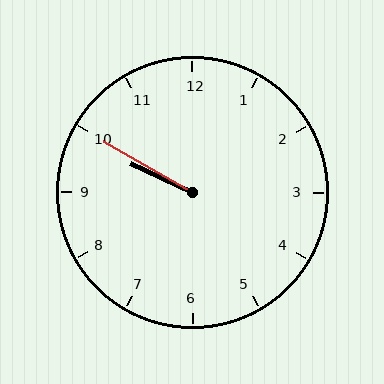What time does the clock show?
9:50.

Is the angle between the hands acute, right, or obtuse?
It is acute.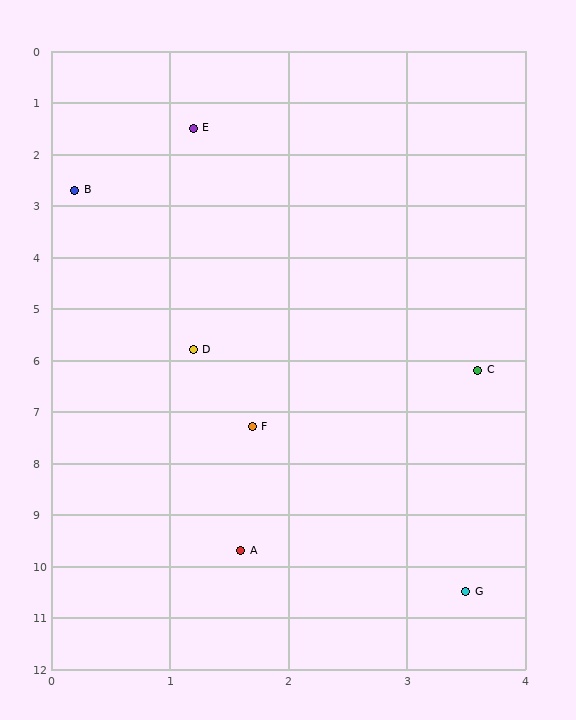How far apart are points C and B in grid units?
Points C and B are about 4.9 grid units apart.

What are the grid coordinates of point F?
Point F is at approximately (1.7, 7.3).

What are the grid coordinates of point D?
Point D is at approximately (1.2, 5.8).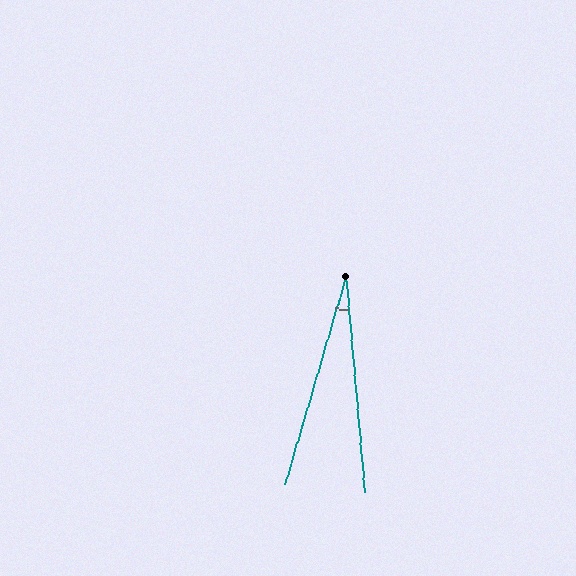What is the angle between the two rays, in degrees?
Approximately 21 degrees.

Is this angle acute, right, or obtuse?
It is acute.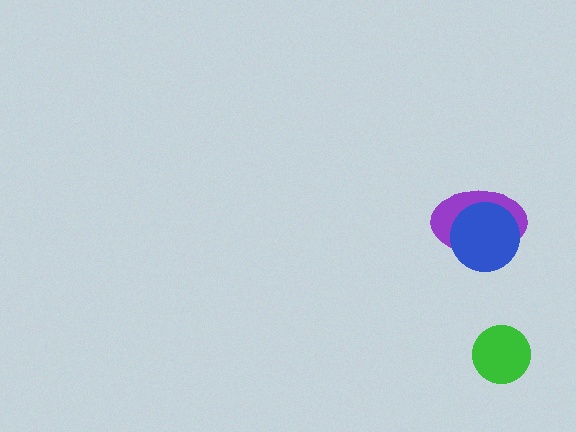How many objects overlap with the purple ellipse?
1 object overlaps with the purple ellipse.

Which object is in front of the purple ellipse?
The blue circle is in front of the purple ellipse.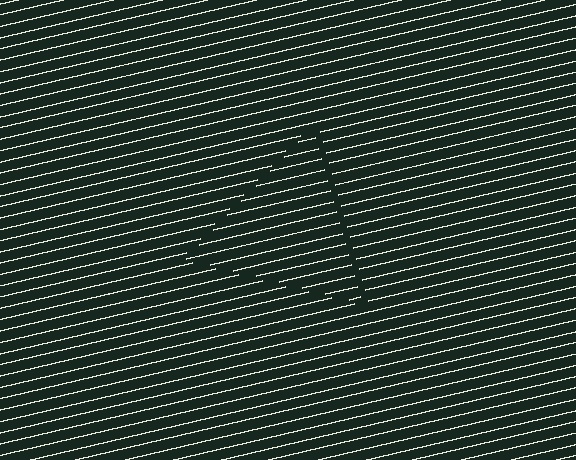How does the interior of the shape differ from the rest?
The interior of the shape contains the same grating, shifted by half a period — the contour is defined by the phase discontinuity where line-ends from the inner and outer gratings abut.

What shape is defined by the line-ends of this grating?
An illusory triangle. The interior of the shape contains the same grating, shifted by half a period — the contour is defined by the phase discontinuity where line-ends from the inner and outer gratings abut.